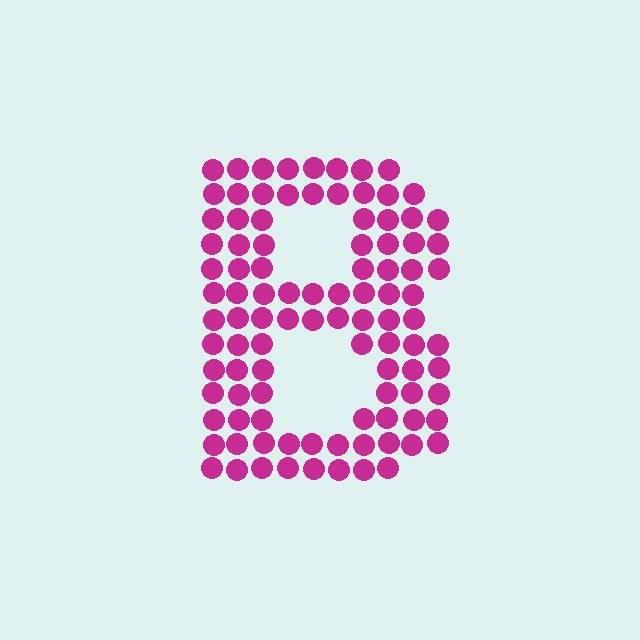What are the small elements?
The small elements are circles.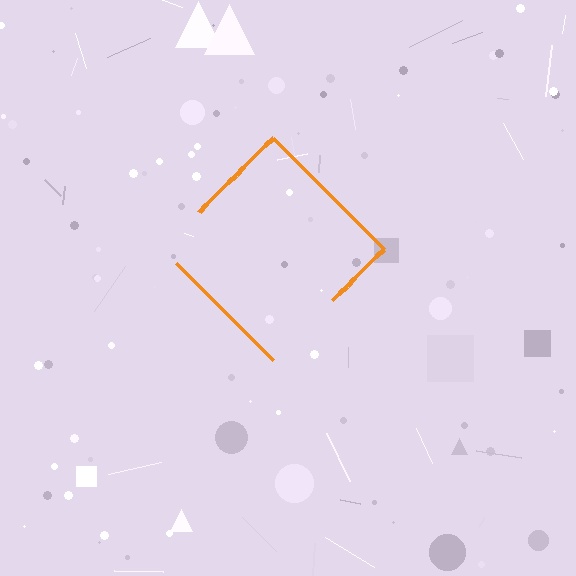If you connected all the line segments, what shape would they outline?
They would outline a diamond.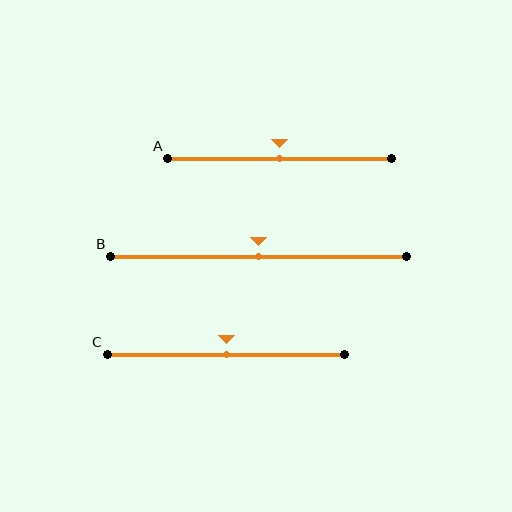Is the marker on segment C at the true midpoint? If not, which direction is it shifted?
Yes, the marker on segment C is at the true midpoint.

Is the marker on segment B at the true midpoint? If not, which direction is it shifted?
Yes, the marker on segment B is at the true midpoint.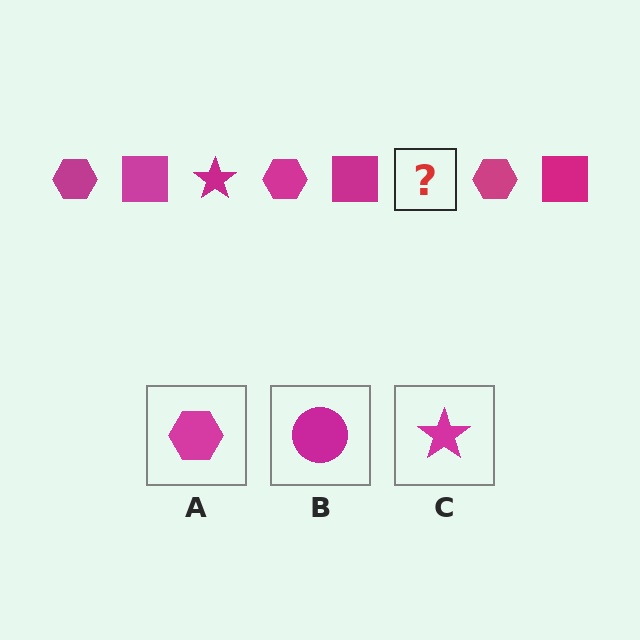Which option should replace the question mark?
Option C.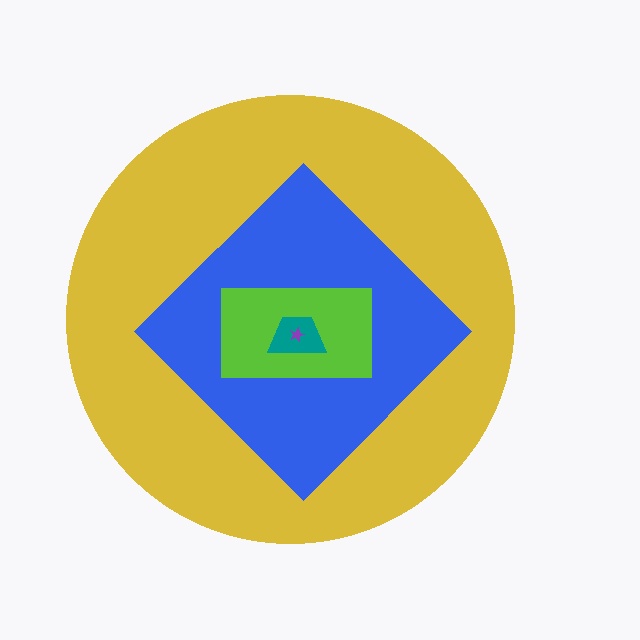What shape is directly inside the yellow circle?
The blue diamond.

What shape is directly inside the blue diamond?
The lime rectangle.